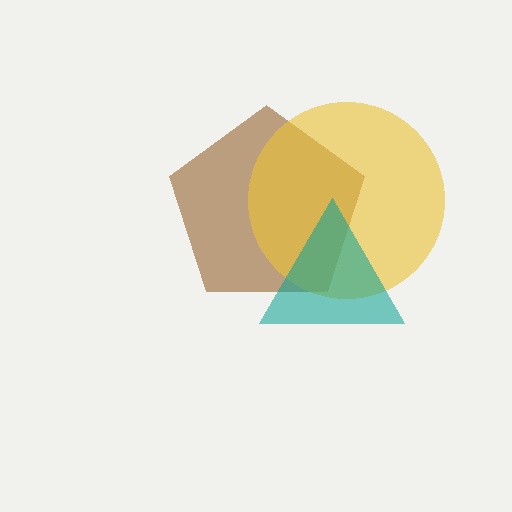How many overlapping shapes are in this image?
There are 3 overlapping shapes in the image.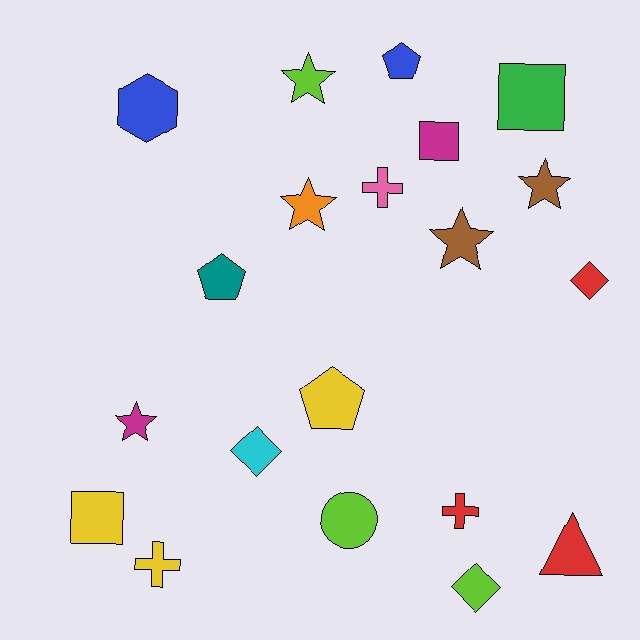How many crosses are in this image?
There are 3 crosses.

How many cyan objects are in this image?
There is 1 cyan object.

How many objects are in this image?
There are 20 objects.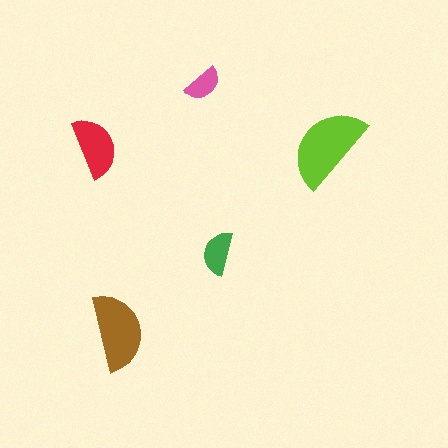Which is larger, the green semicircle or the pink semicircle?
The green one.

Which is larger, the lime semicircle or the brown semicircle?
The lime one.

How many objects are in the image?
There are 5 objects in the image.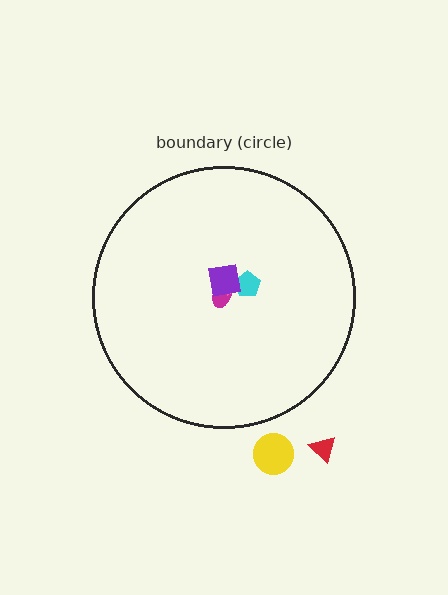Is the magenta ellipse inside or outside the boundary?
Inside.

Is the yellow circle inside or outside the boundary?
Outside.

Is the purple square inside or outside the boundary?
Inside.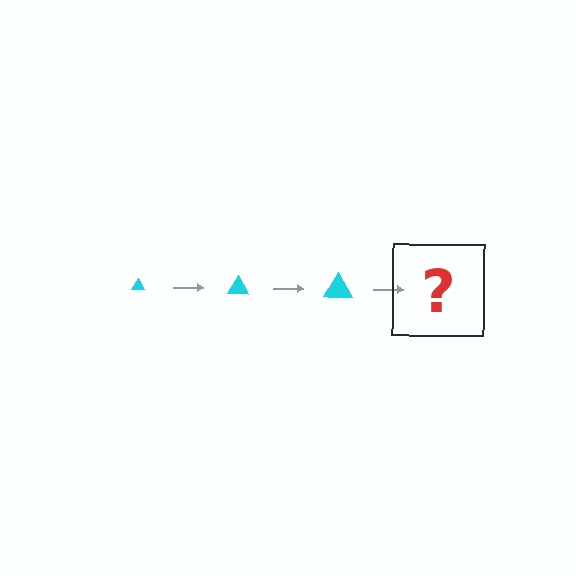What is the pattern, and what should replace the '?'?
The pattern is that the triangle gets progressively larger each step. The '?' should be a cyan triangle, larger than the previous one.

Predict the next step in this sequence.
The next step is a cyan triangle, larger than the previous one.